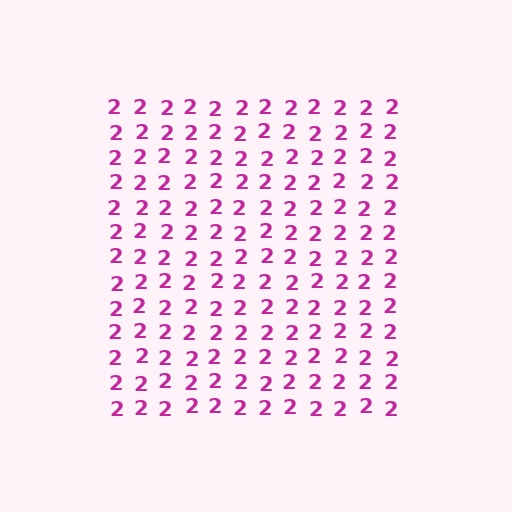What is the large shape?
The large shape is a square.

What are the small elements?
The small elements are digit 2's.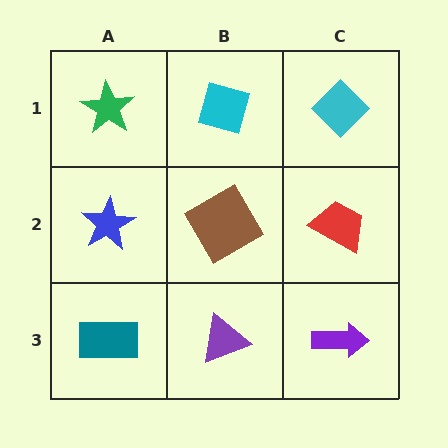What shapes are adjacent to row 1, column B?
A brown diamond (row 2, column B), a green star (row 1, column A), a cyan diamond (row 1, column C).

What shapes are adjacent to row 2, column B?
A cyan diamond (row 1, column B), a purple triangle (row 3, column B), a blue star (row 2, column A), a red trapezoid (row 2, column C).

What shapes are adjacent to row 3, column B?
A brown diamond (row 2, column B), a teal rectangle (row 3, column A), a purple arrow (row 3, column C).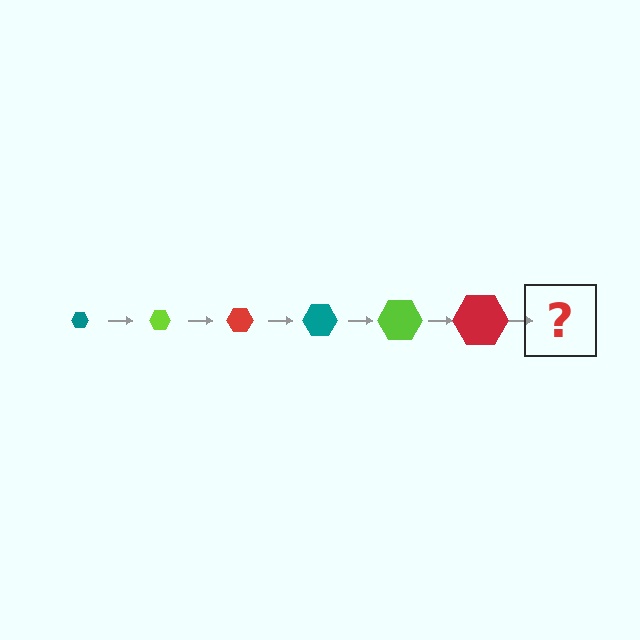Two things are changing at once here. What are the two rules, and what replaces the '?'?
The two rules are that the hexagon grows larger each step and the color cycles through teal, lime, and red. The '?' should be a teal hexagon, larger than the previous one.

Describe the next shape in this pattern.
It should be a teal hexagon, larger than the previous one.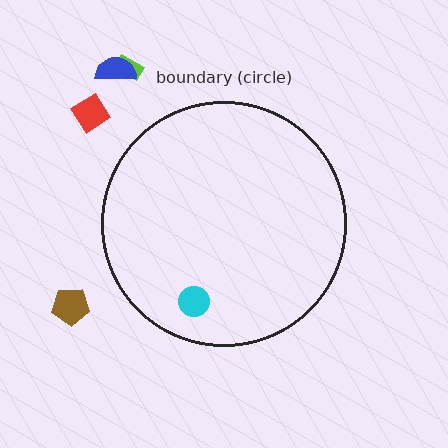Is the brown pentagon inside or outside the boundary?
Outside.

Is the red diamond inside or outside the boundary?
Outside.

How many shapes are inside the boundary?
1 inside, 4 outside.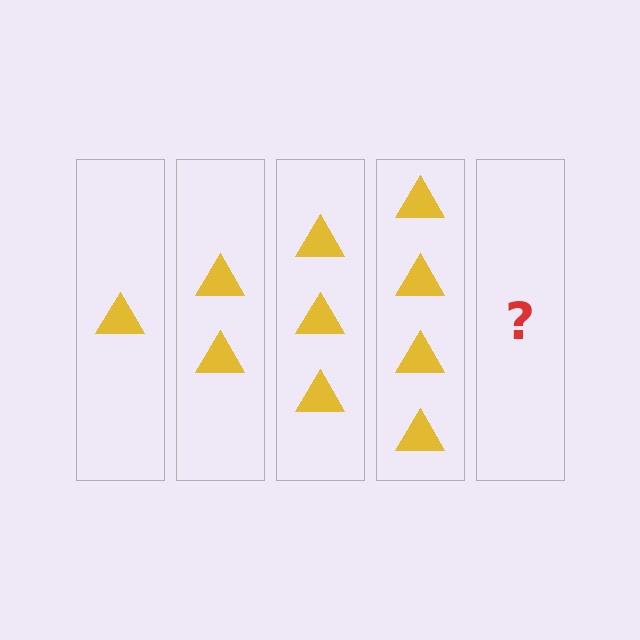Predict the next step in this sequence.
The next step is 5 triangles.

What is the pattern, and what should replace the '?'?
The pattern is that each step adds one more triangle. The '?' should be 5 triangles.